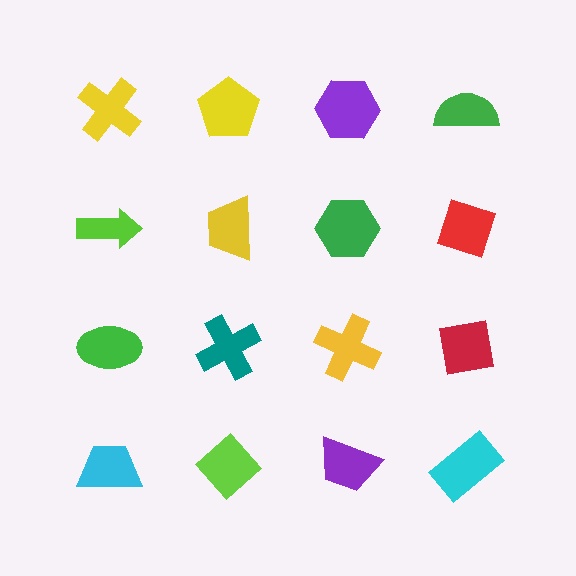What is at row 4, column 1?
A cyan trapezoid.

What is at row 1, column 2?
A yellow pentagon.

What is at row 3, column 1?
A green ellipse.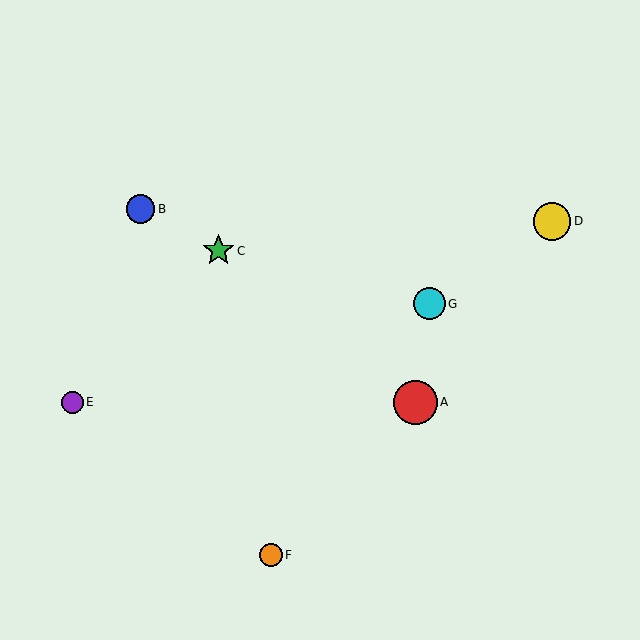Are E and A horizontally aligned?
Yes, both are at y≈402.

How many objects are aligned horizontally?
2 objects (A, E) are aligned horizontally.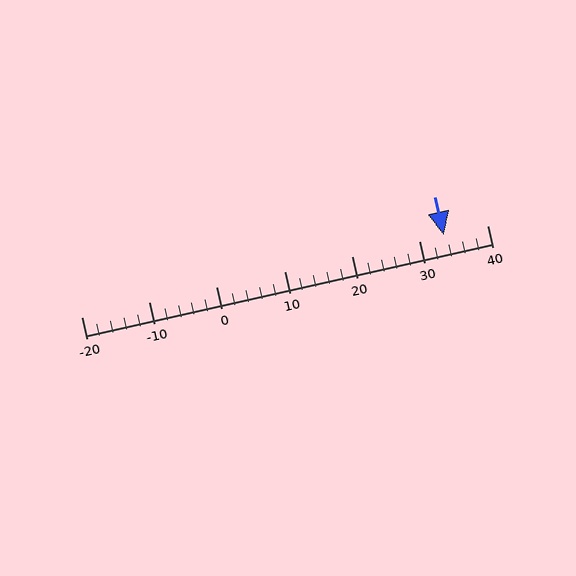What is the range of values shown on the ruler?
The ruler shows values from -20 to 40.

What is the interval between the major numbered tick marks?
The major tick marks are spaced 10 units apart.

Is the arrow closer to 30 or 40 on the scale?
The arrow is closer to 30.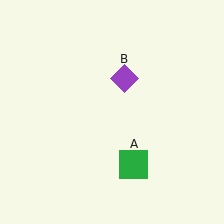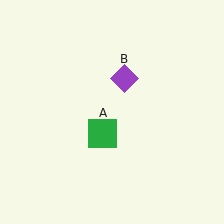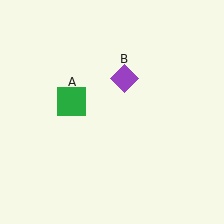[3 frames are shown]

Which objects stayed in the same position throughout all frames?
Purple diamond (object B) remained stationary.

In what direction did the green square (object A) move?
The green square (object A) moved up and to the left.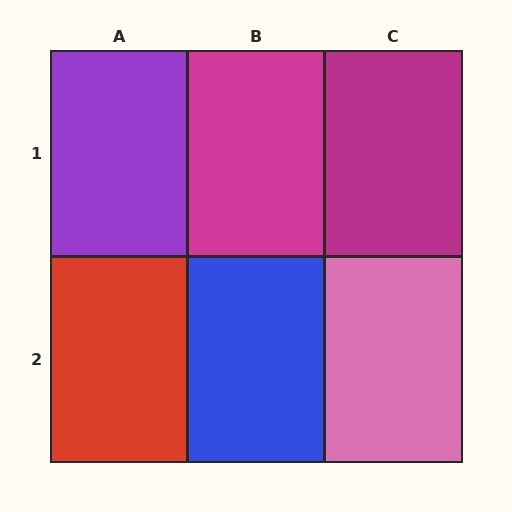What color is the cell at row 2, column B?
Blue.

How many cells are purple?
1 cell is purple.